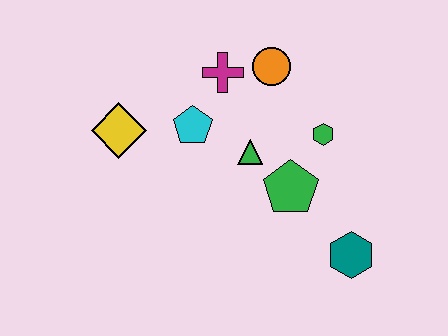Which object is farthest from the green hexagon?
The yellow diamond is farthest from the green hexagon.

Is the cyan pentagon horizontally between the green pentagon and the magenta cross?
No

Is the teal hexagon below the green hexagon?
Yes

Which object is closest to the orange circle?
The magenta cross is closest to the orange circle.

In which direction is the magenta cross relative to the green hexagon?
The magenta cross is to the left of the green hexagon.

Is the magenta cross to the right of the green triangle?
No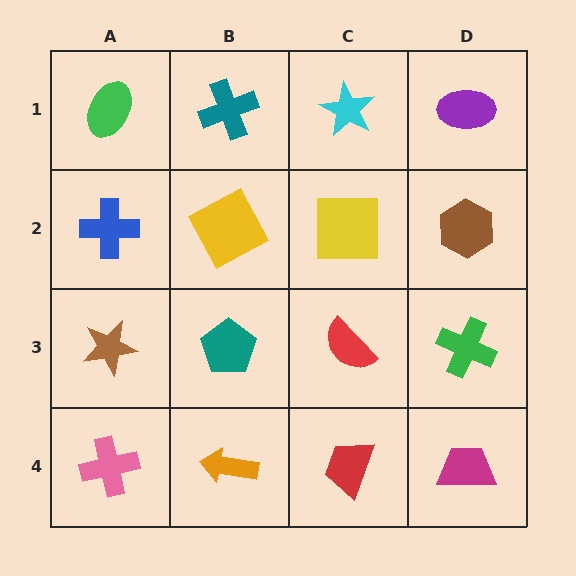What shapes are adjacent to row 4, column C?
A red semicircle (row 3, column C), an orange arrow (row 4, column B), a magenta trapezoid (row 4, column D).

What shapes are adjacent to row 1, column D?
A brown hexagon (row 2, column D), a cyan star (row 1, column C).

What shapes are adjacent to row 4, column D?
A green cross (row 3, column D), a red trapezoid (row 4, column C).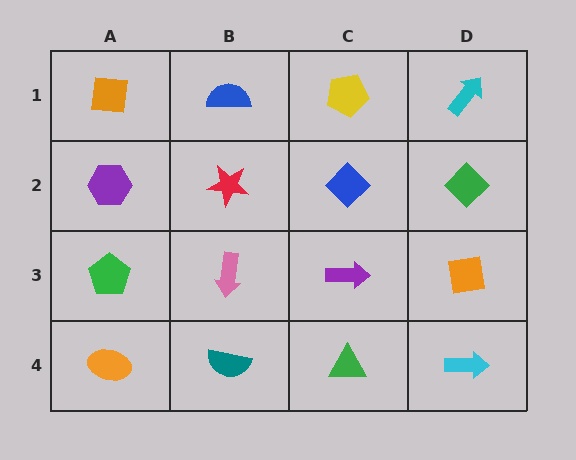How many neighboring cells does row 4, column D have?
2.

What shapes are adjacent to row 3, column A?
A purple hexagon (row 2, column A), an orange ellipse (row 4, column A), a pink arrow (row 3, column B).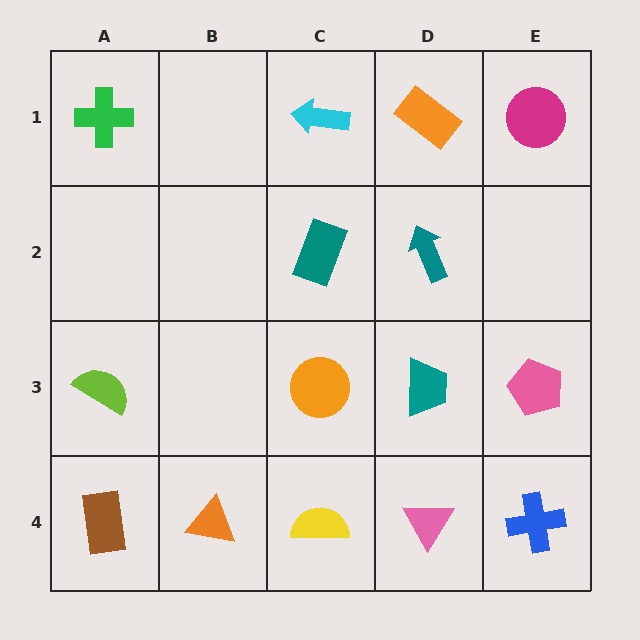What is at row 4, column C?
A yellow semicircle.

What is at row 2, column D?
A teal arrow.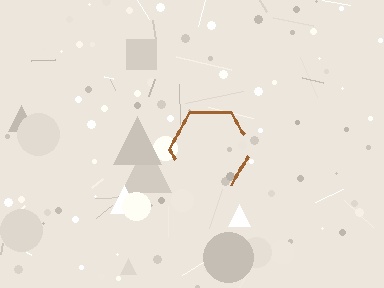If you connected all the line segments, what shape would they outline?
They would outline a hexagon.